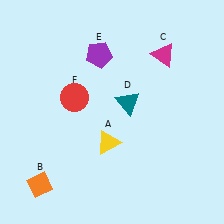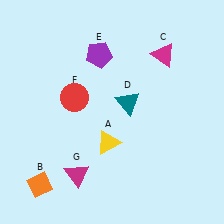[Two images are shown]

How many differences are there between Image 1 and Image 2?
There is 1 difference between the two images.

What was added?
A magenta triangle (G) was added in Image 2.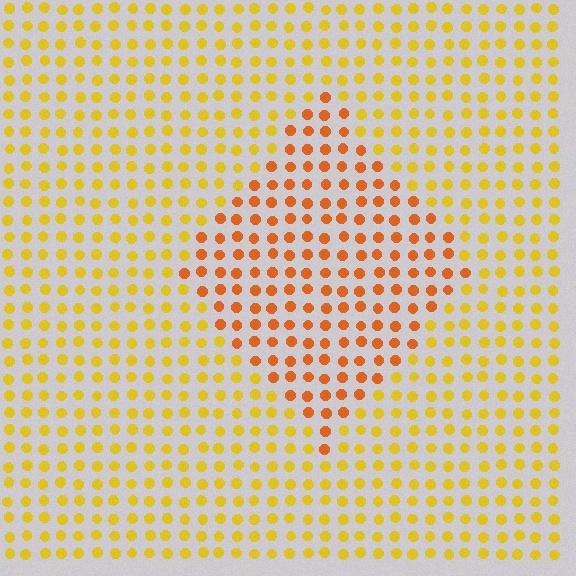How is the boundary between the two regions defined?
The boundary is defined purely by a slight shift in hue (about 30 degrees). Spacing, size, and orientation are identical on both sides.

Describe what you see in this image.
The image is filled with small yellow elements in a uniform arrangement. A diamond-shaped region is visible where the elements are tinted to a slightly different hue, forming a subtle color boundary.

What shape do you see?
I see a diamond.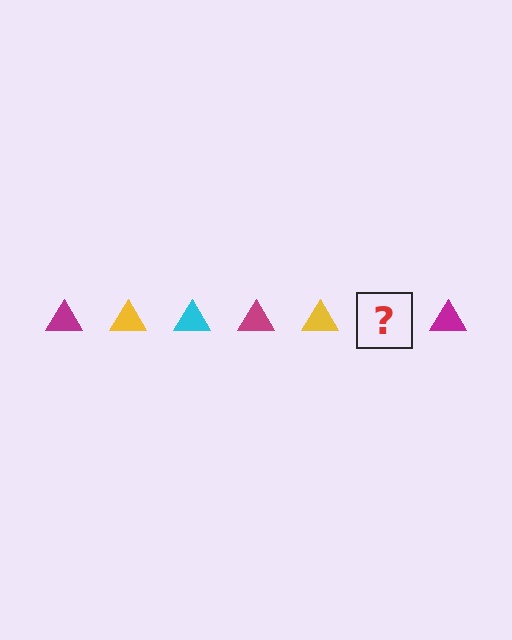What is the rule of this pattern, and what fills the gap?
The rule is that the pattern cycles through magenta, yellow, cyan triangles. The gap should be filled with a cyan triangle.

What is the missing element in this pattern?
The missing element is a cyan triangle.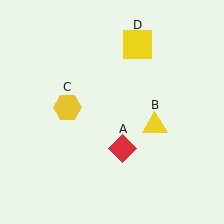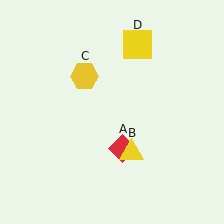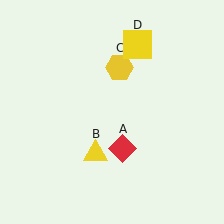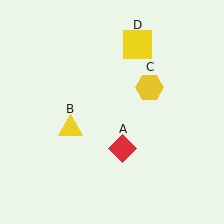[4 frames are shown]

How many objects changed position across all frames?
2 objects changed position: yellow triangle (object B), yellow hexagon (object C).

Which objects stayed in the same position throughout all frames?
Red diamond (object A) and yellow square (object D) remained stationary.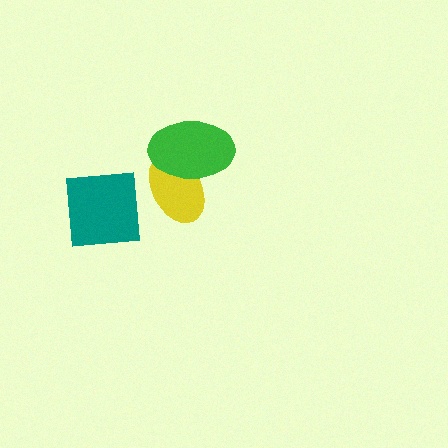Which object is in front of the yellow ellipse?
The green ellipse is in front of the yellow ellipse.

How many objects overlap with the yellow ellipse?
2 objects overlap with the yellow ellipse.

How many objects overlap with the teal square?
1 object overlaps with the teal square.